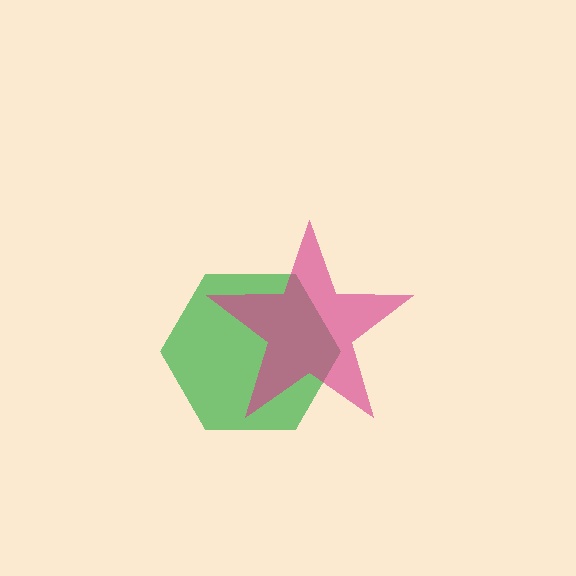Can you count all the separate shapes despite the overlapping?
Yes, there are 2 separate shapes.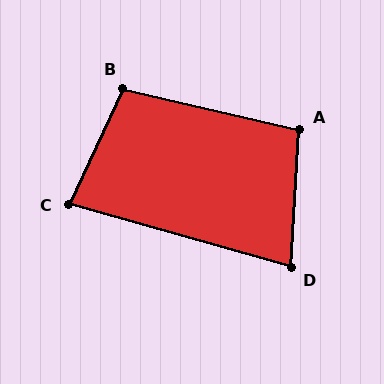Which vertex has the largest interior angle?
B, at approximately 102 degrees.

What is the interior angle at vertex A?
Approximately 99 degrees (obtuse).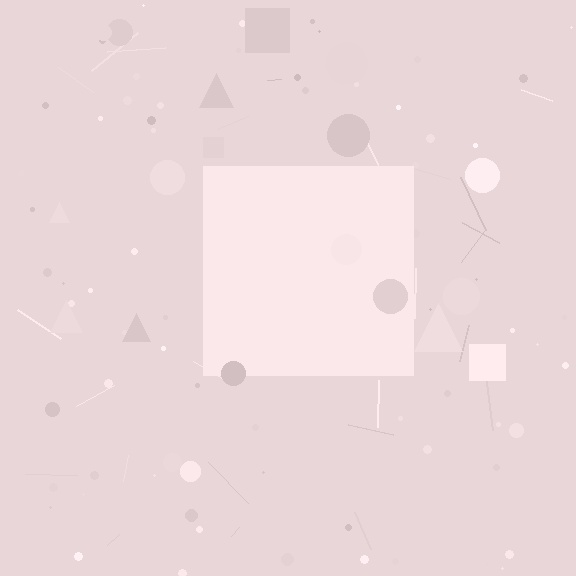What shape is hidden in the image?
A square is hidden in the image.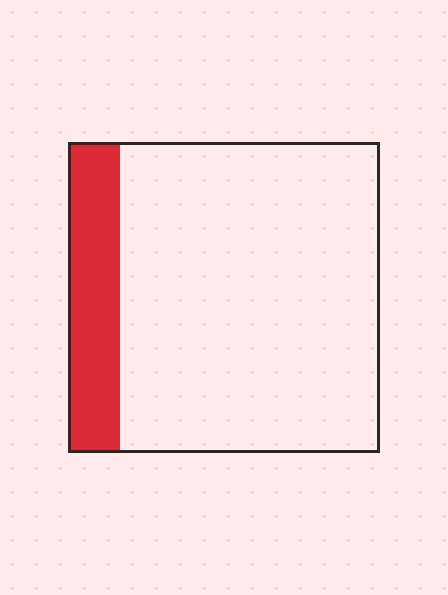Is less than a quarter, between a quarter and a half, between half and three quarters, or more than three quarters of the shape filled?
Less than a quarter.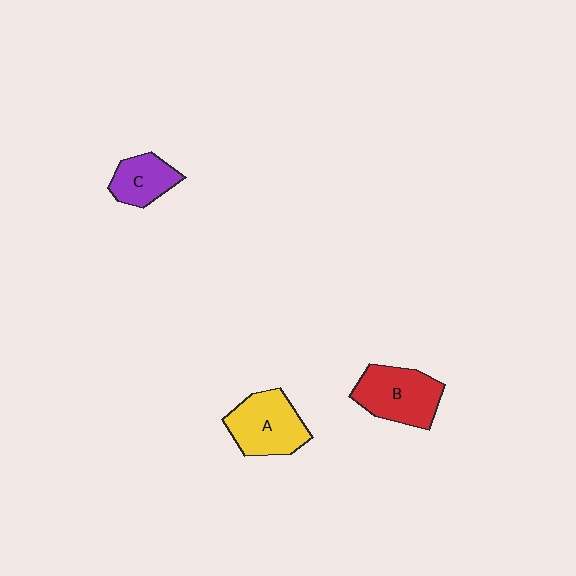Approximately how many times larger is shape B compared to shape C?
Approximately 1.6 times.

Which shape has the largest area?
Shape B (red).